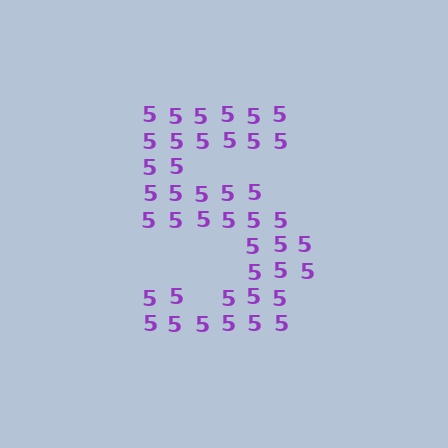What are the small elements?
The small elements are digit 5's.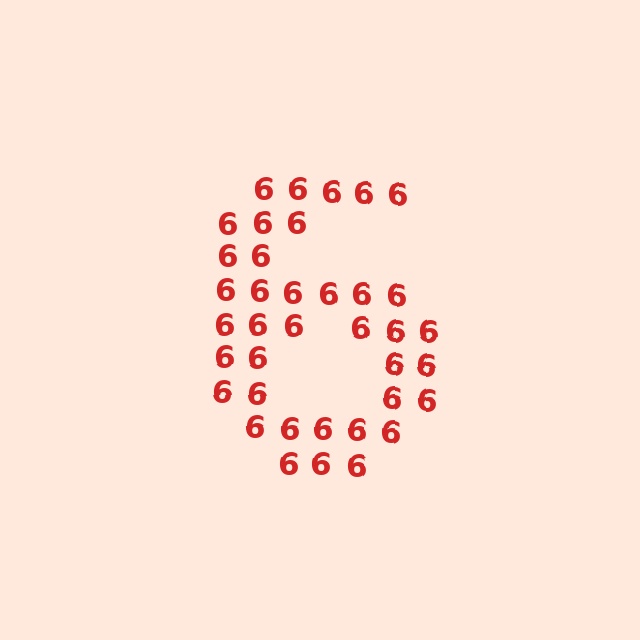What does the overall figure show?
The overall figure shows the digit 6.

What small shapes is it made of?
It is made of small digit 6's.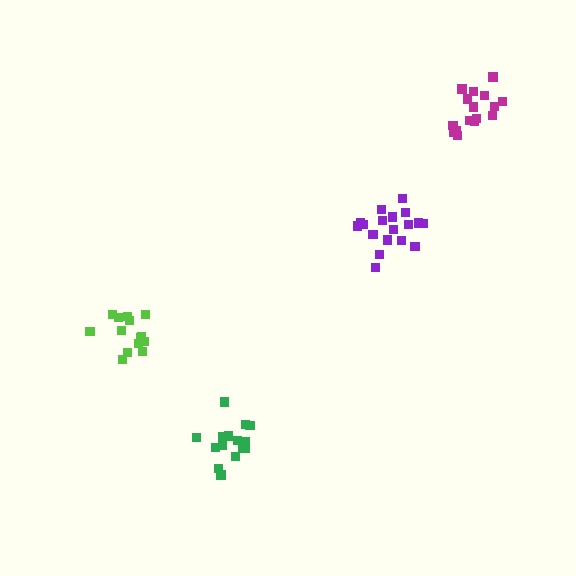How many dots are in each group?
Group 1: 16 dots, Group 2: 18 dots, Group 3: 14 dots, Group 4: 17 dots (65 total).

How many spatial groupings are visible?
There are 4 spatial groupings.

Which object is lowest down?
The green cluster is bottommost.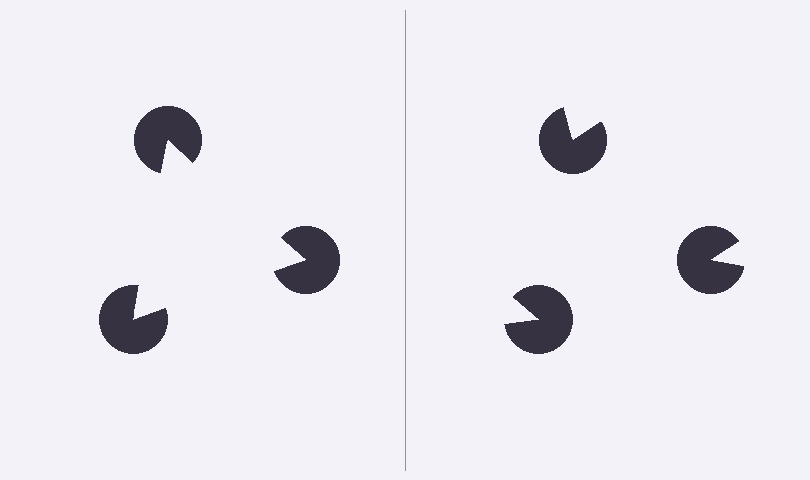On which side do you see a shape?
An illusory triangle appears on the left side. On the right side the wedge cuts are rotated, so no coherent shape forms.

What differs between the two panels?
The pac-man discs are positioned identically on both sides; only the wedge orientations differ. On the left they align to a triangle; on the right they are misaligned.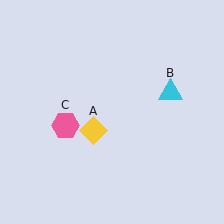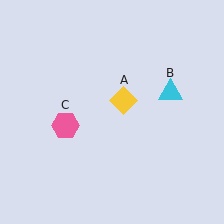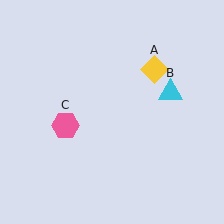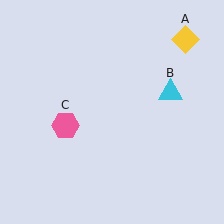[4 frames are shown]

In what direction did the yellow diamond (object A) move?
The yellow diamond (object A) moved up and to the right.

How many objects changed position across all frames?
1 object changed position: yellow diamond (object A).